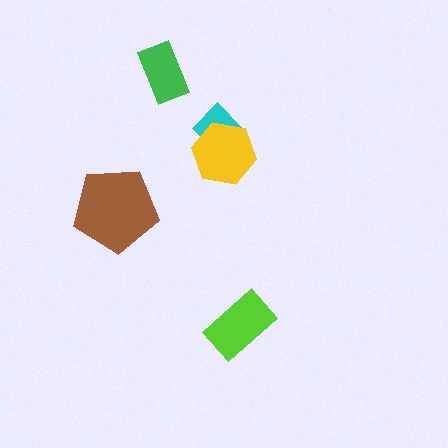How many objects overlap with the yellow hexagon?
1 object overlaps with the yellow hexagon.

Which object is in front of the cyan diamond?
The yellow hexagon is in front of the cyan diamond.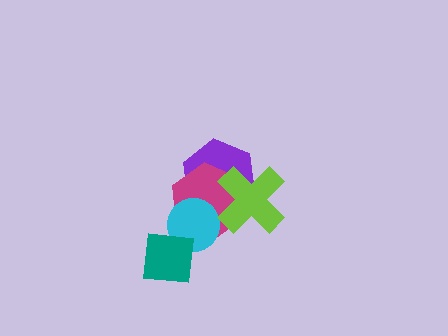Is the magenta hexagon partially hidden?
Yes, it is partially covered by another shape.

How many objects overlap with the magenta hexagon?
3 objects overlap with the magenta hexagon.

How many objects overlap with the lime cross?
2 objects overlap with the lime cross.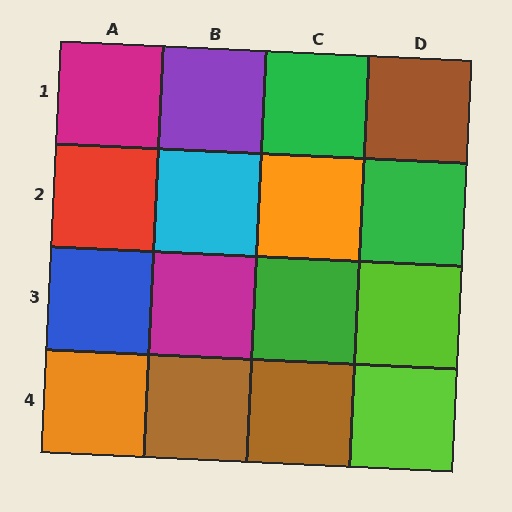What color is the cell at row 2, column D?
Green.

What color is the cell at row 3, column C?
Green.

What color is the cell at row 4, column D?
Lime.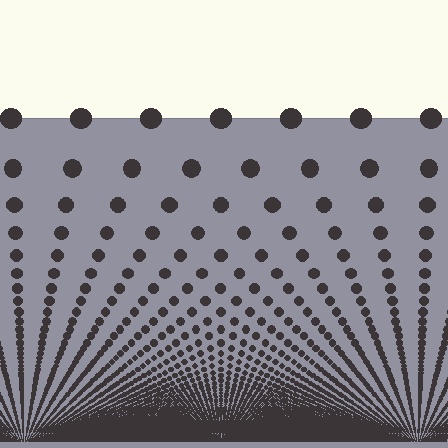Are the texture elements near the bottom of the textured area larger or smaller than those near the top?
Smaller. The gradient is inverted — elements near the bottom are smaller and denser.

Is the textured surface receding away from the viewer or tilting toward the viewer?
The surface appears to tilt toward the viewer. Texture elements get larger and sparser toward the top.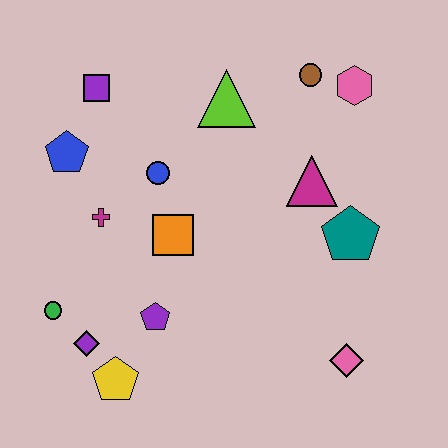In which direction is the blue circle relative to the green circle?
The blue circle is above the green circle.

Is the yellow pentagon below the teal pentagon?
Yes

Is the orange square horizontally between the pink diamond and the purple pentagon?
Yes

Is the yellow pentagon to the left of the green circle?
No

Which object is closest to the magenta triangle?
The teal pentagon is closest to the magenta triangle.